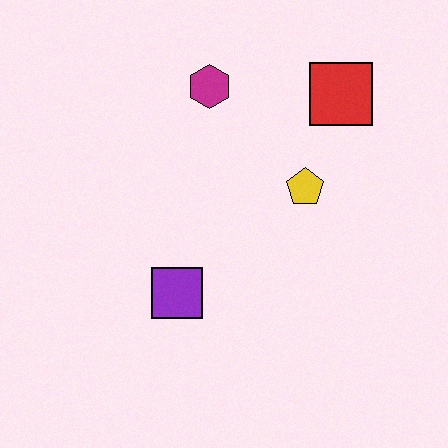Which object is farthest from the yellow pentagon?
The purple square is farthest from the yellow pentagon.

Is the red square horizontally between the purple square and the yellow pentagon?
No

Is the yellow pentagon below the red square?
Yes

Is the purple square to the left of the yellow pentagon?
Yes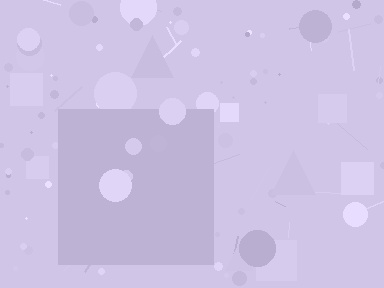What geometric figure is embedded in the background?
A square is embedded in the background.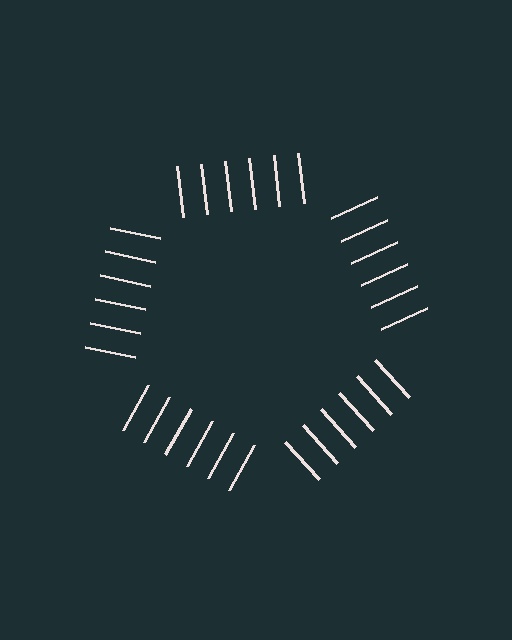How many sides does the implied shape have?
5 sides — the line-ends trace a pentagon.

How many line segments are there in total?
30 — 6 along each of the 5 edges.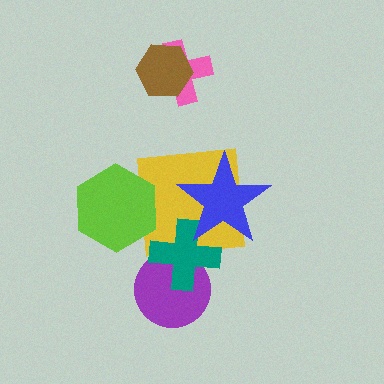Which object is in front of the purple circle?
The teal cross is in front of the purple circle.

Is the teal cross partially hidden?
Yes, it is partially covered by another shape.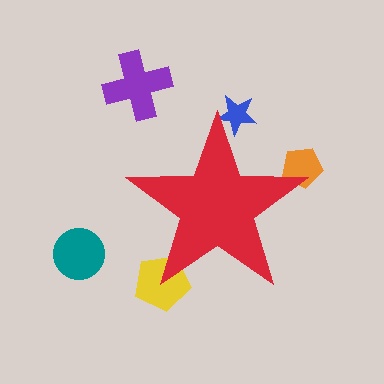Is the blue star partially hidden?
Yes, the blue star is partially hidden behind the red star.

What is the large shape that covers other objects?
A red star.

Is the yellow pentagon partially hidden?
Yes, the yellow pentagon is partially hidden behind the red star.